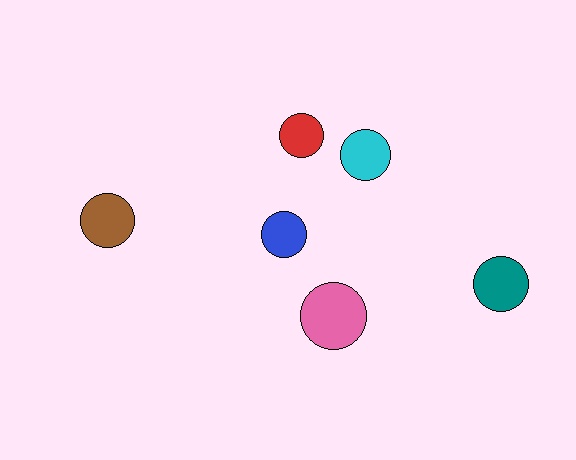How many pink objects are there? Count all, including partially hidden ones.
There is 1 pink object.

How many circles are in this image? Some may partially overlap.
There are 6 circles.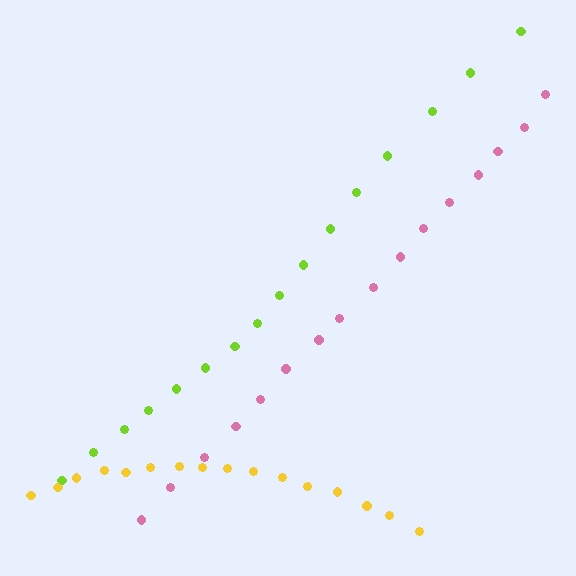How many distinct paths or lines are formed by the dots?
There are 3 distinct paths.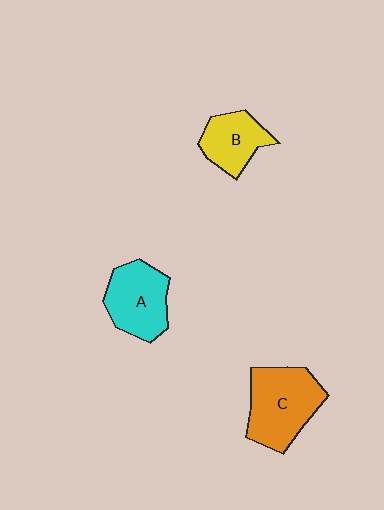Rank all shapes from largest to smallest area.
From largest to smallest: C (orange), A (cyan), B (yellow).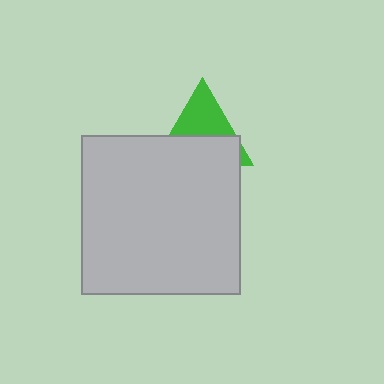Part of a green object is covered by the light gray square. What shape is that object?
It is a triangle.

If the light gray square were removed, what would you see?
You would see the complete green triangle.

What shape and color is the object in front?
The object in front is a light gray square.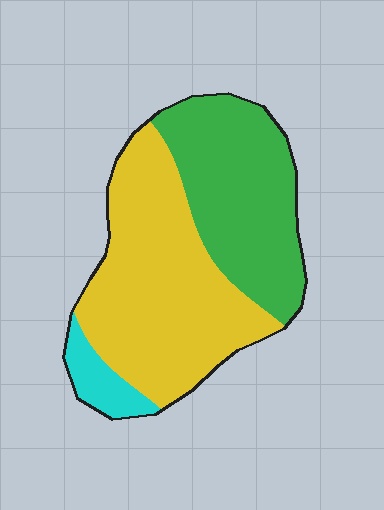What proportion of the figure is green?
Green covers around 40% of the figure.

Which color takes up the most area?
Yellow, at roughly 55%.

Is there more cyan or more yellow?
Yellow.